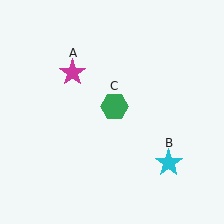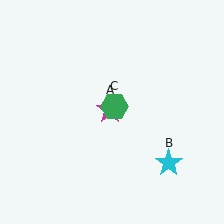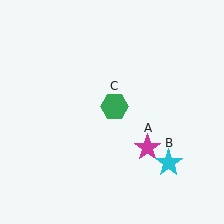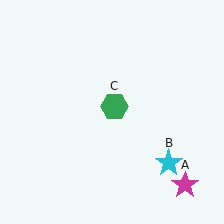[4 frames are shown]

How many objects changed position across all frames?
1 object changed position: magenta star (object A).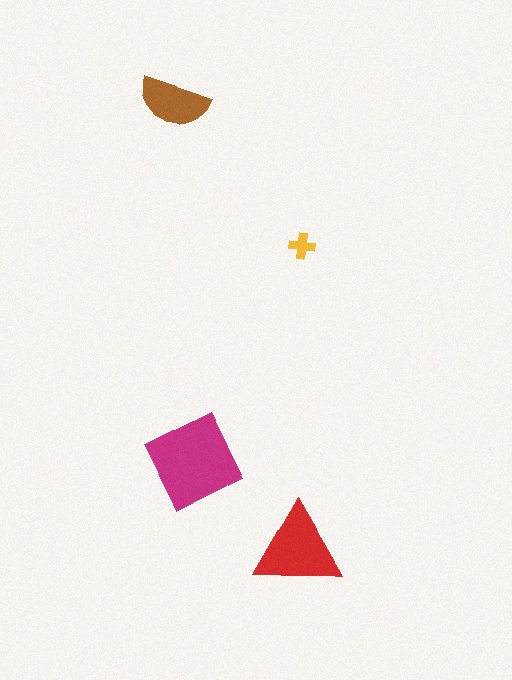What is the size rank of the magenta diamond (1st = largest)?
1st.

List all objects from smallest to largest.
The yellow cross, the brown semicircle, the red triangle, the magenta diamond.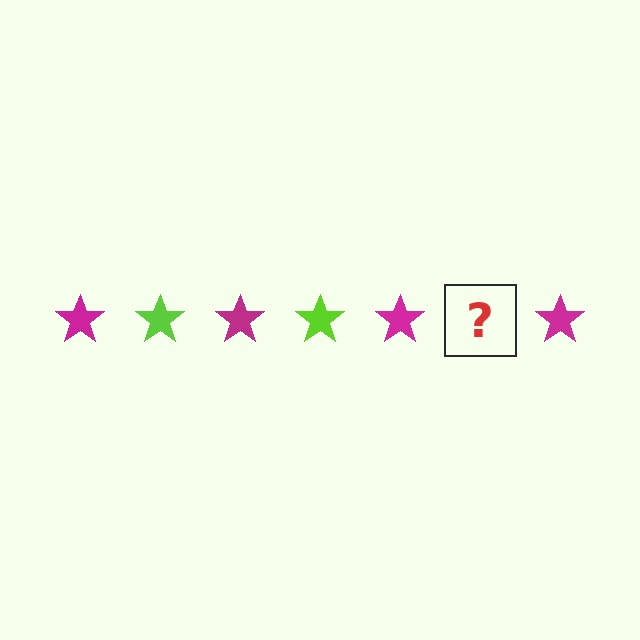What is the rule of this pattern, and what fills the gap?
The rule is that the pattern cycles through magenta, lime stars. The gap should be filled with a lime star.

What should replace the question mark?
The question mark should be replaced with a lime star.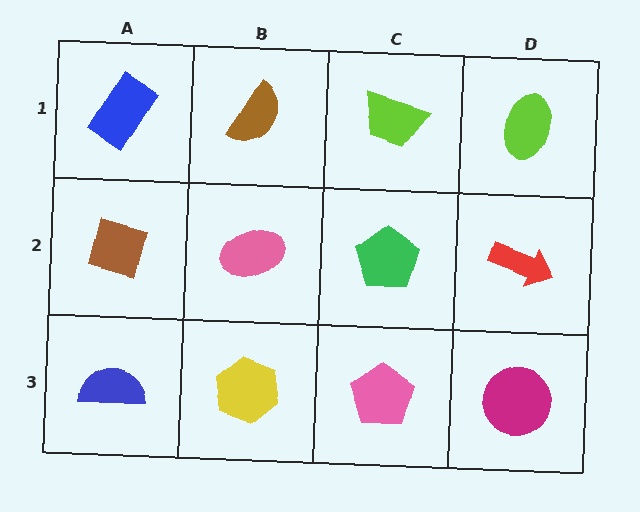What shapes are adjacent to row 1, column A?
A brown diamond (row 2, column A), a brown semicircle (row 1, column B).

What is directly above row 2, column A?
A blue rectangle.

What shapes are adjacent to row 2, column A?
A blue rectangle (row 1, column A), a blue semicircle (row 3, column A), a pink ellipse (row 2, column B).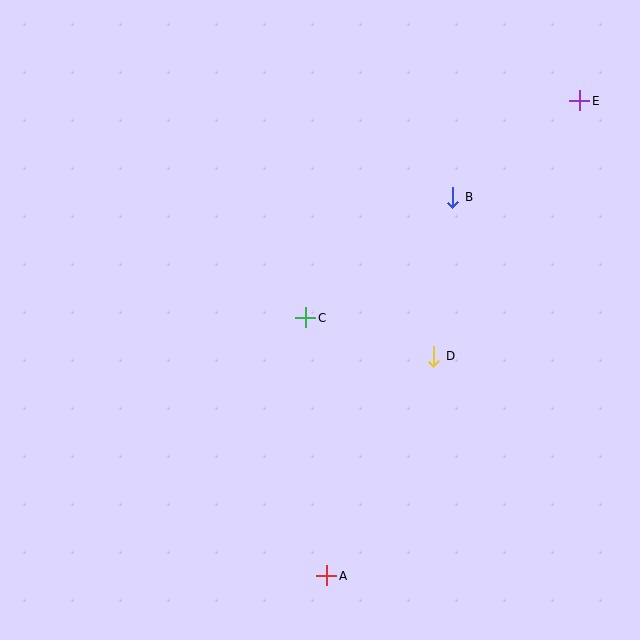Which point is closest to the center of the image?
Point C at (306, 318) is closest to the center.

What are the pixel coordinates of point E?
Point E is at (580, 101).